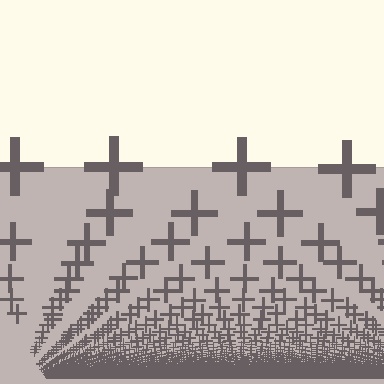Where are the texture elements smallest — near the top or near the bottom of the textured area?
Near the bottom.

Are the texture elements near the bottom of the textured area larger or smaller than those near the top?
Smaller. The gradient is inverted — elements near the bottom are smaller and denser.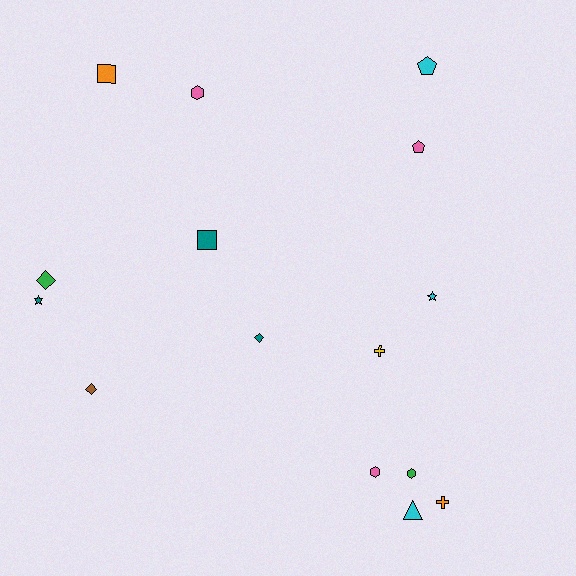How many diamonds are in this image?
There are 3 diamonds.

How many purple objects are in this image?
There are no purple objects.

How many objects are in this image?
There are 15 objects.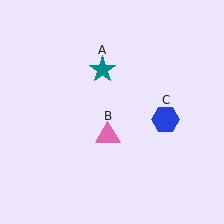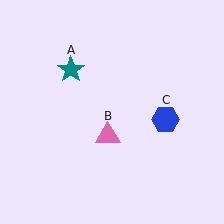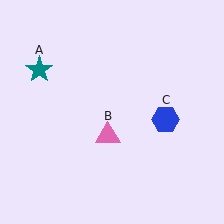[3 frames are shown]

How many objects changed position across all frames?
1 object changed position: teal star (object A).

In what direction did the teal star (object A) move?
The teal star (object A) moved left.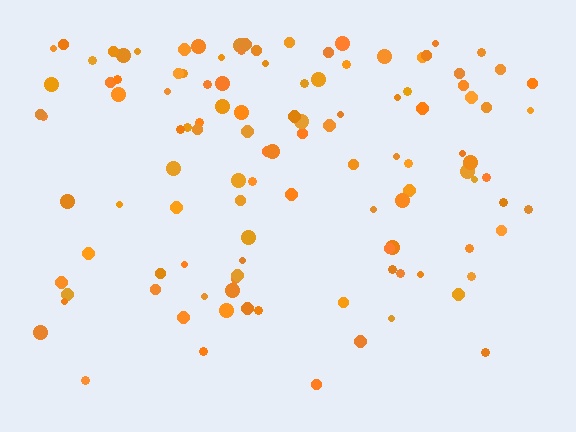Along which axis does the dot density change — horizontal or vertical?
Vertical.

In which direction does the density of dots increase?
From bottom to top, with the top side densest.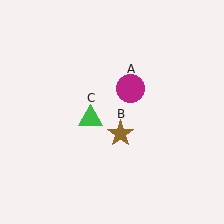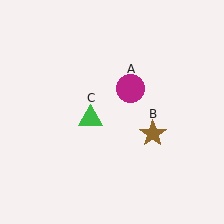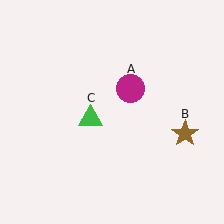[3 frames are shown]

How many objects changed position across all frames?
1 object changed position: brown star (object B).